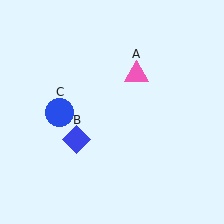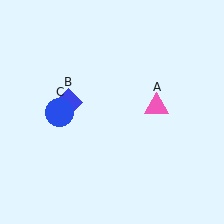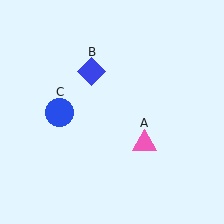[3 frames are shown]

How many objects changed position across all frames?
2 objects changed position: pink triangle (object A), blue diamond (object B).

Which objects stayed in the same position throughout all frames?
Blue circle (object C) remained stationary.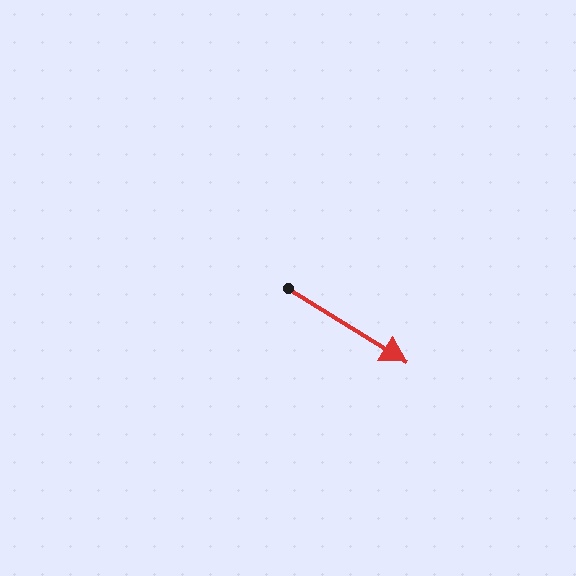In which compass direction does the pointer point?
Southeast.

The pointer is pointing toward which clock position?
Roughly 4 o'clock.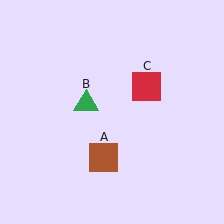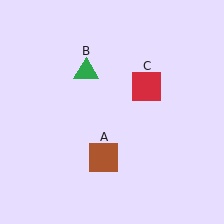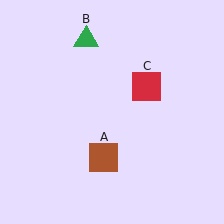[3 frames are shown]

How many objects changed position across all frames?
1 object changed position: green triangle (object B).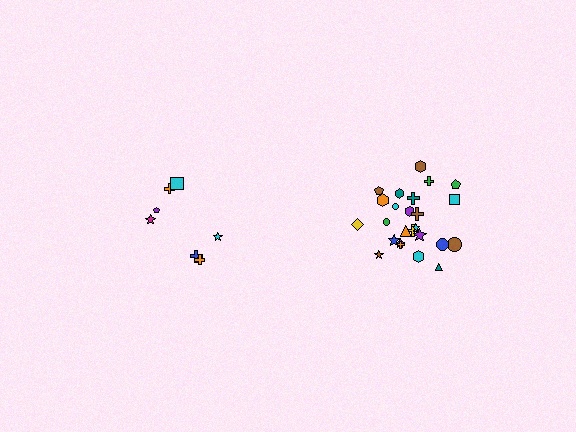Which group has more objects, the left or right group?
The right group.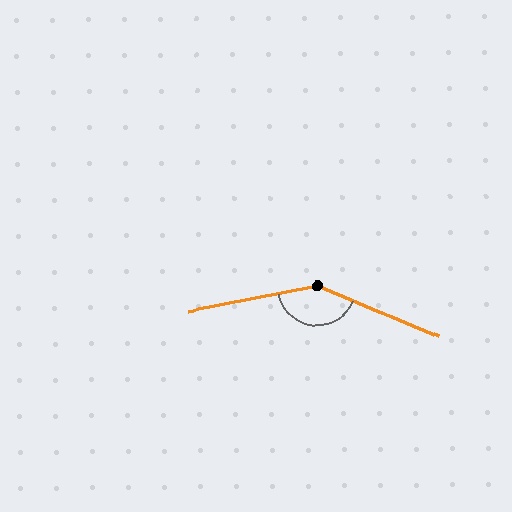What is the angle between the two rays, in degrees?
Approximately 146 degrees.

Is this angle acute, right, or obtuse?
It is obtuse.